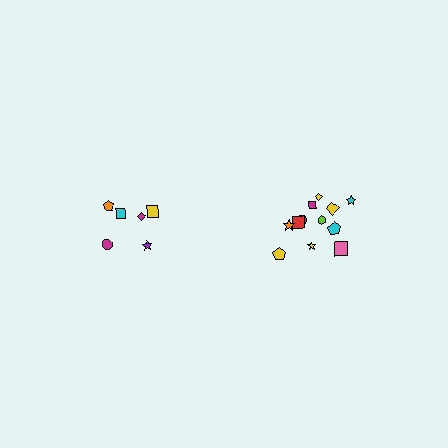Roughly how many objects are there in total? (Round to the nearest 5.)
Roughly 20 objects in total.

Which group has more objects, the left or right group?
The right group.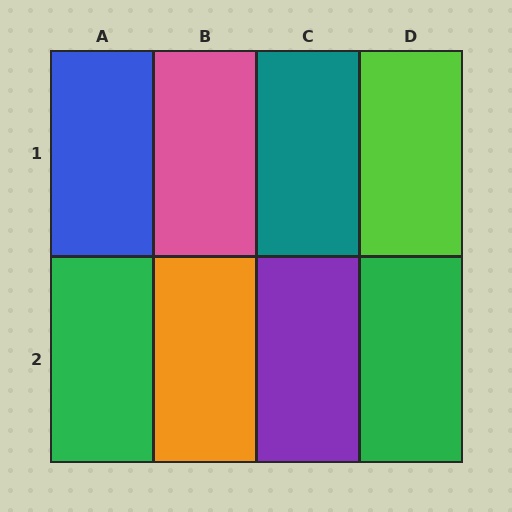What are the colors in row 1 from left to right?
Blue, pink, teal, lime.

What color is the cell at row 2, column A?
Green.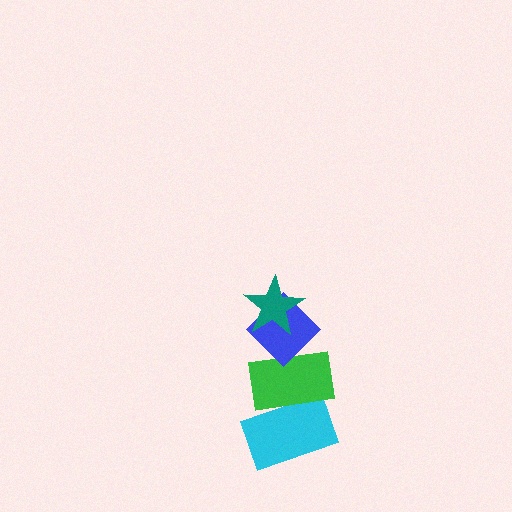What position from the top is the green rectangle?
The green rectangle is 3rd from the top.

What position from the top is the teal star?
The teal star is 1st from the top.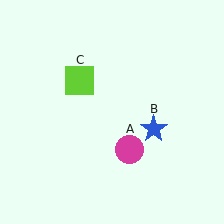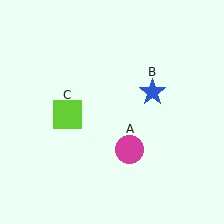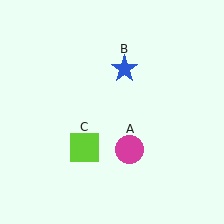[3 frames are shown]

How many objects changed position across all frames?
2 objects changed position: blue star (object B), lime square (object C).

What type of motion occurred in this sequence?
The blue star (object B), lime square (object C) rotated counterclockwise around the center of the scene.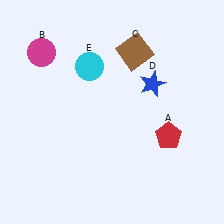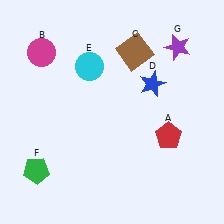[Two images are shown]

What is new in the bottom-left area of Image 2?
A green pentagon (F) was added in the bottom-left area of Image 2.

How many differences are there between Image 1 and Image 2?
There are 2 differences between the two images.